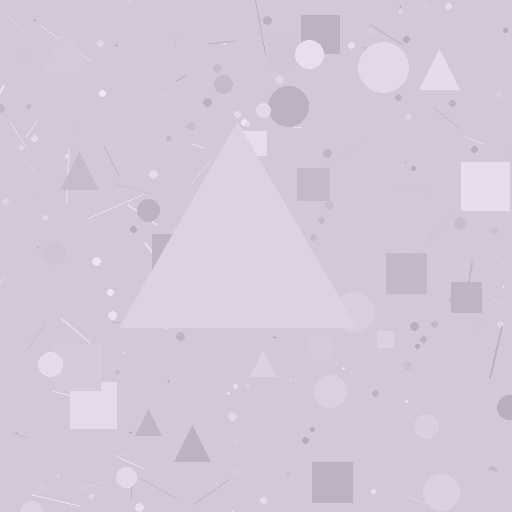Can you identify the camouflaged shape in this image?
The camouflaged shape is a triangle.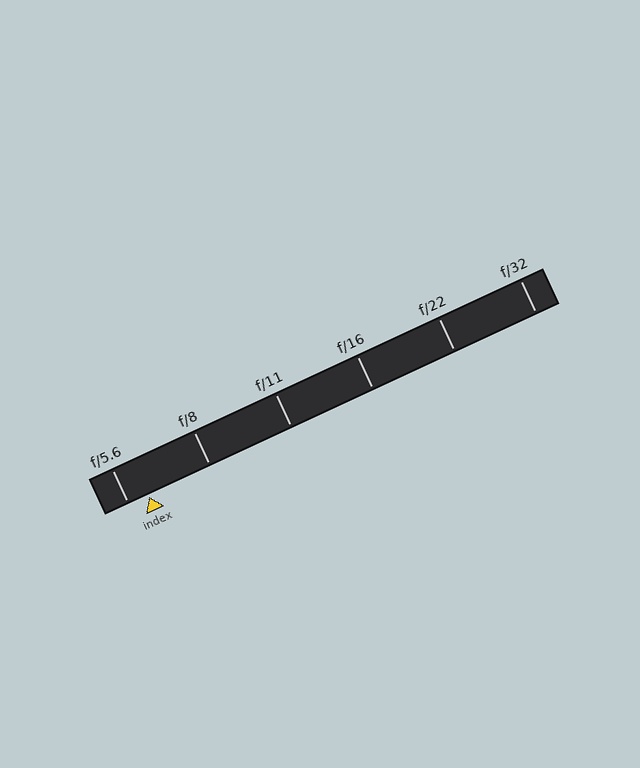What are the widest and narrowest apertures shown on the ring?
The widest aperture shown is f/5.6 and the narrowest is f/32.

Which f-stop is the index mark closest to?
The index mark is closest to f/5.6.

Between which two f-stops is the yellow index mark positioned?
The index mark is between f/5.6 and f/8.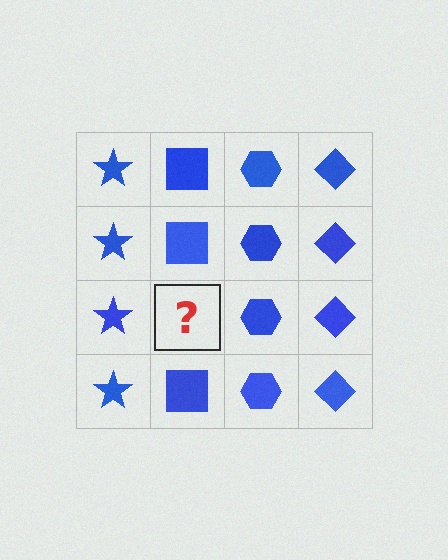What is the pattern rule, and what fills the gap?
The rule is that each column has a consistent shape. The gap should be filled with a blue square.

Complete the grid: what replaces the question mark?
The question mark should be replaced with a blue square.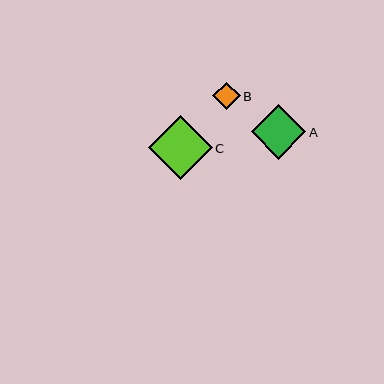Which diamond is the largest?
Diamond C is the largest with a size of approximately 64 pixels.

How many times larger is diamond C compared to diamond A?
Diamond C is approximately 1.2 times the size of diamond A.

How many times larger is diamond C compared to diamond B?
Diamond C is approximately 2.3 times the size of diamond B.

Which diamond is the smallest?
Diamond B is the smallest with a size of approximately 27 pixels.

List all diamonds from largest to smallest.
From largest to smallest: C, A, B.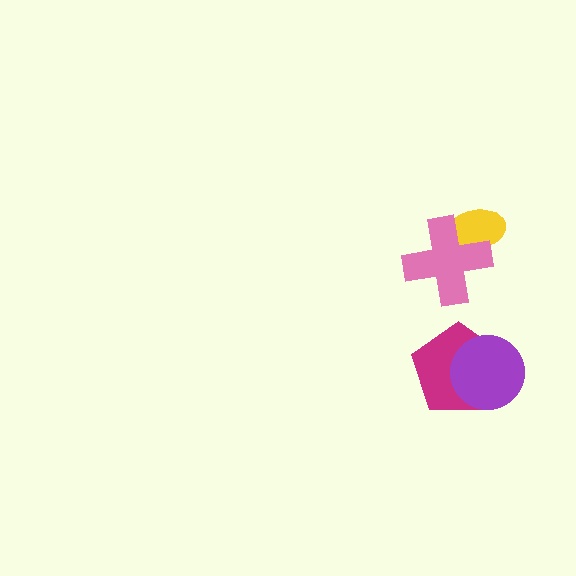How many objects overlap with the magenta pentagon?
1 object overlaps with the magenta pentagon.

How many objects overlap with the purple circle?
1 object overlaps with the purple circle.